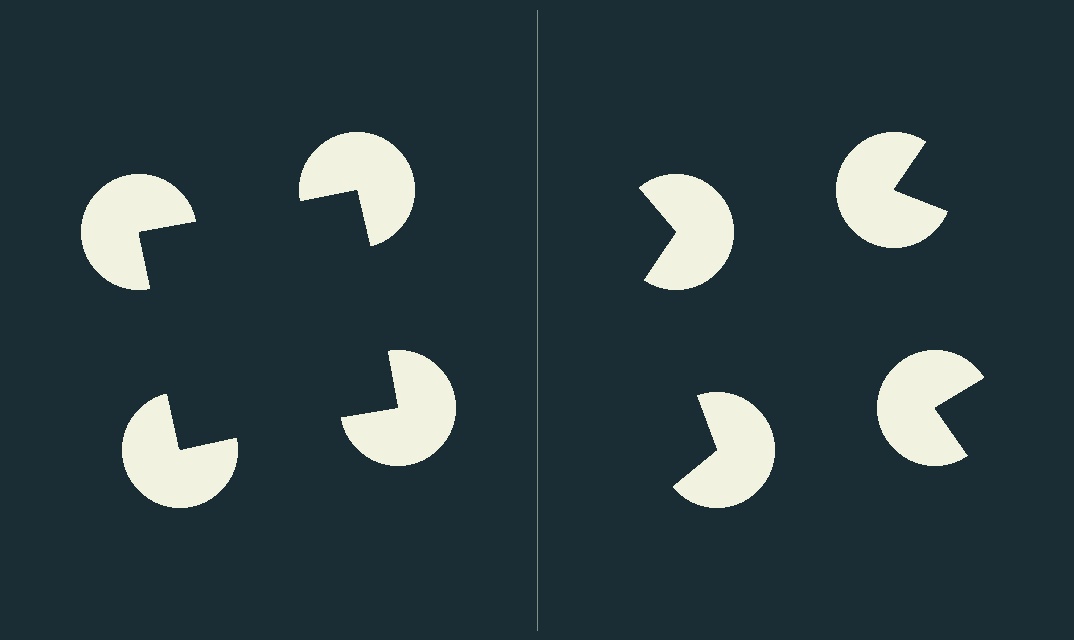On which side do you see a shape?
An illusory square appears on the left side. On the right side the wedge cuts are rotated, so no coherent shape forms.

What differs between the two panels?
The pac-man discs are positioned identically on both sides; only the wedge orientations differ. On the left they align to a square; on the right they are misaligned.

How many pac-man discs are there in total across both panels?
8 — 4 on each side.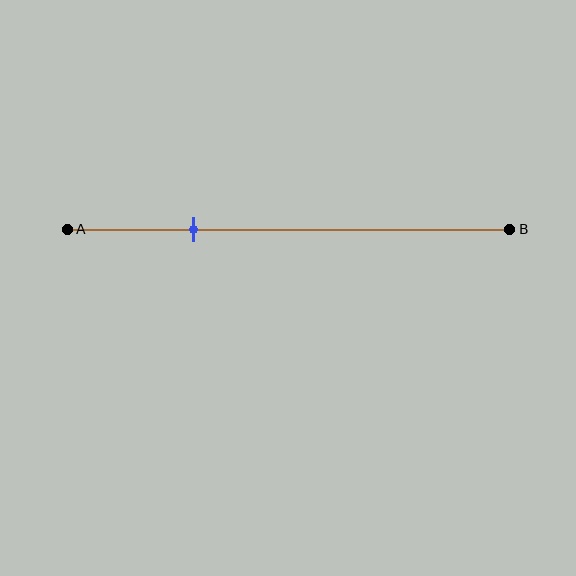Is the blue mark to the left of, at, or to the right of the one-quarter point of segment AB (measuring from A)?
The blue mark is to the right of the one-quarter point of segment AB.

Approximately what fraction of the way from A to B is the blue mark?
The blue mark is approximately 30% of the way from A to B.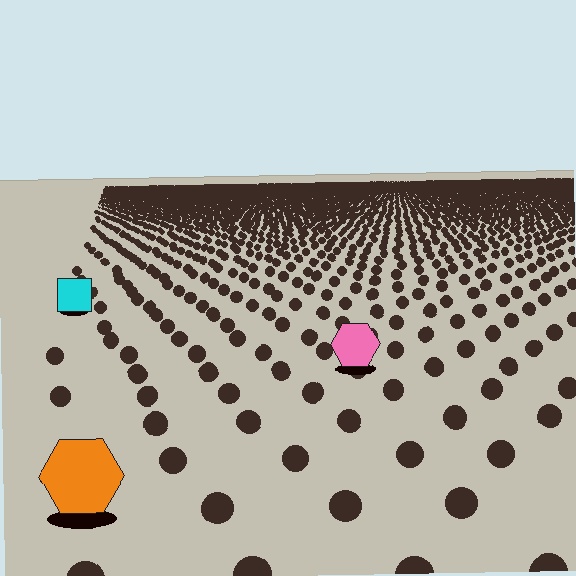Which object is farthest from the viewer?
The cyan square is farthest from the viewer. It appears smaller and the ground texture around it is denser.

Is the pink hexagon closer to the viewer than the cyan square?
Yes. The pink hexagon is closer — you can tell from the texture gradient: the ground texture is coarser near it.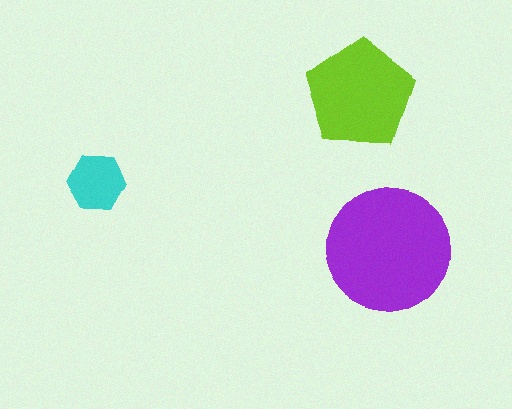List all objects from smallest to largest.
The cyan hexagon, the lime pentagon, the purple circle.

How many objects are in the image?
There are 3 objects in the image.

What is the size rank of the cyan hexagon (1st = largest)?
3rd.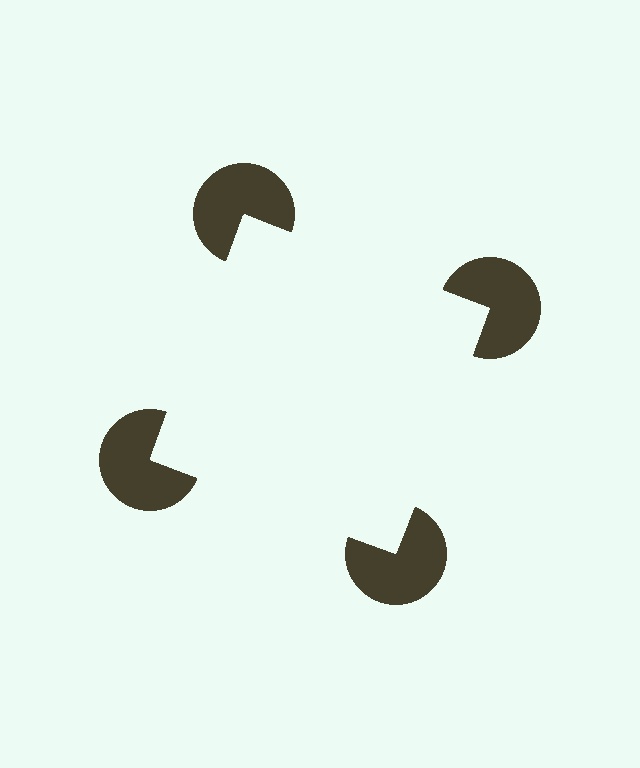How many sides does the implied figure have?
4 sides.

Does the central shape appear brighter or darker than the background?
It typically appears slightly brighter than the background, even though no actual brightness change is drawn.